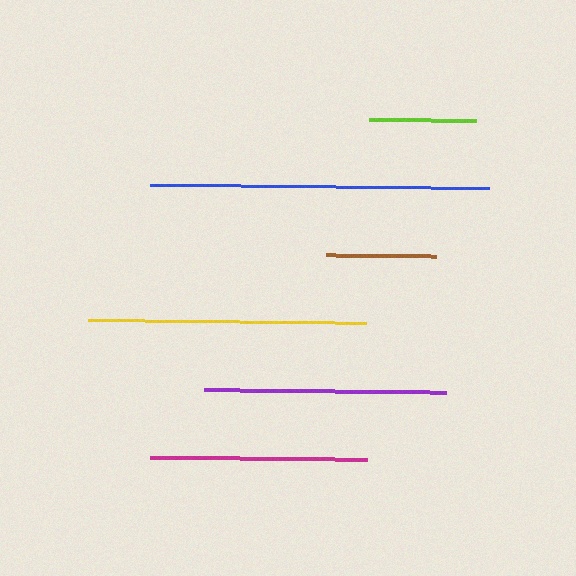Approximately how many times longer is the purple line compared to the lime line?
The purple line is approximately 2.3 times the length of the lime line.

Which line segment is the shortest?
The lime line is the shortest at approximately 107 pixels.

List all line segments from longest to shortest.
From longest to shortest: blue, yellow, purple, magenta, brown, lime.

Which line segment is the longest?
The blue line is the longest at approximately 339 pixels.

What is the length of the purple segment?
The purple segment is approximately 243 pixels long.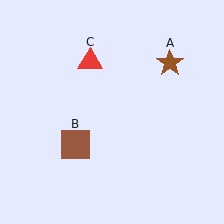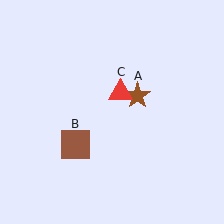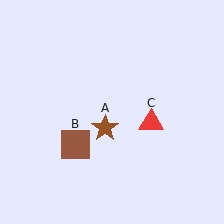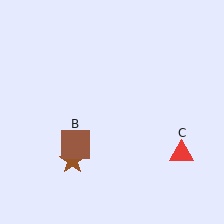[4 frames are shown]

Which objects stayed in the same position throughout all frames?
Brown square (object B) remained stationary.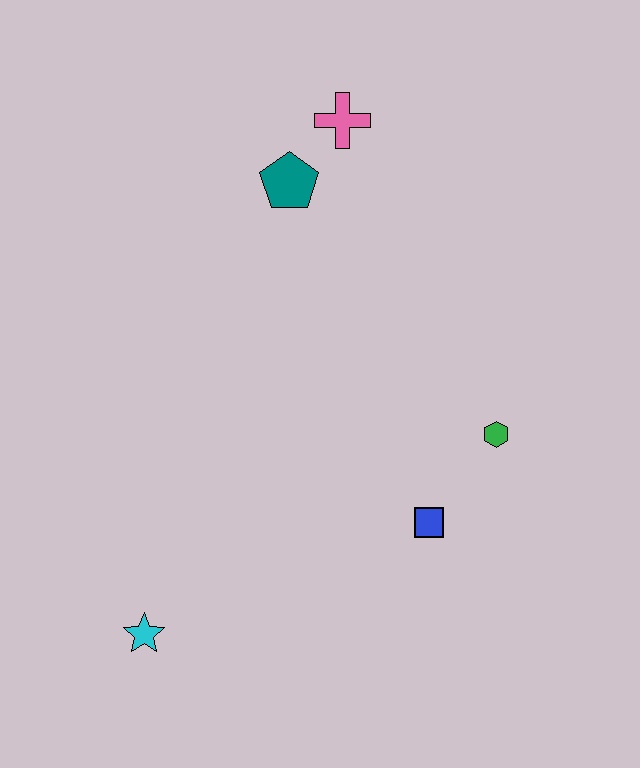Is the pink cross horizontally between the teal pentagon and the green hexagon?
Yes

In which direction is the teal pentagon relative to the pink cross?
The teal pentagon is below the pink cross.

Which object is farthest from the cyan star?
The pink cross is farthest from the cyan star.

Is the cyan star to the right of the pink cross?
No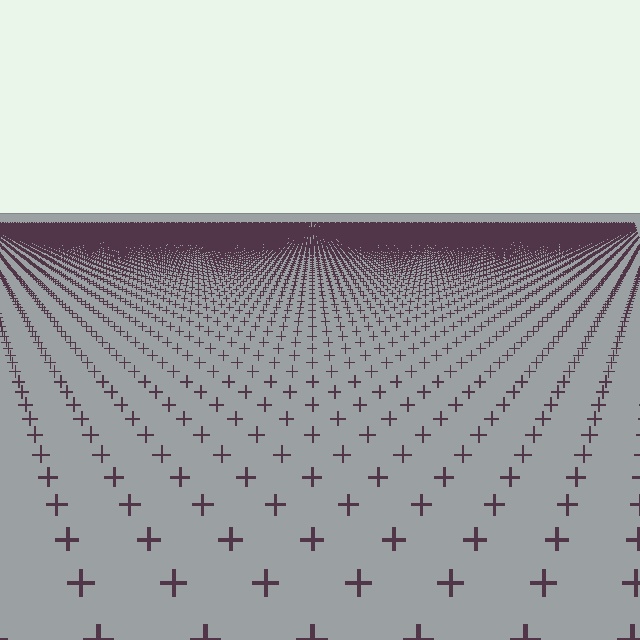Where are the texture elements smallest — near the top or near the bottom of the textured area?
Near the top.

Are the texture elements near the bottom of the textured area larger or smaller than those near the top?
Larger. Near the bottom, elements are closer to the viewer and appear at a bigger on-screen size.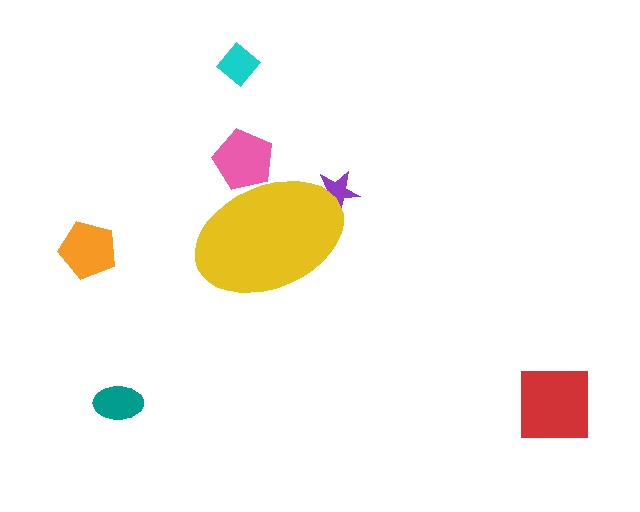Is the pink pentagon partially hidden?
Yes, the pink pentagon is partially hidden behind the yellow ellipse.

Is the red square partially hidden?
No, the red square is fully visible.